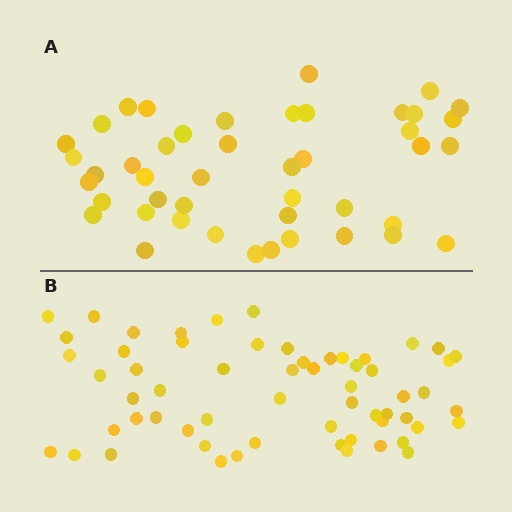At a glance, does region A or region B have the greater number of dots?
Region B (the bottom region) has more dots.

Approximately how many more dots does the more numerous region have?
Region B has approximately 15 more dots than region A.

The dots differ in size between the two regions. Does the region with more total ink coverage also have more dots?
No. Region A has more total ink coverage because its dots are larger, but region B actually contains more individual dots. Total area can be misleading — the number of items is what matters here.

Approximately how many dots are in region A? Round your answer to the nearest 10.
About 40 dots. (The exact count is 45, which rounds to 40.)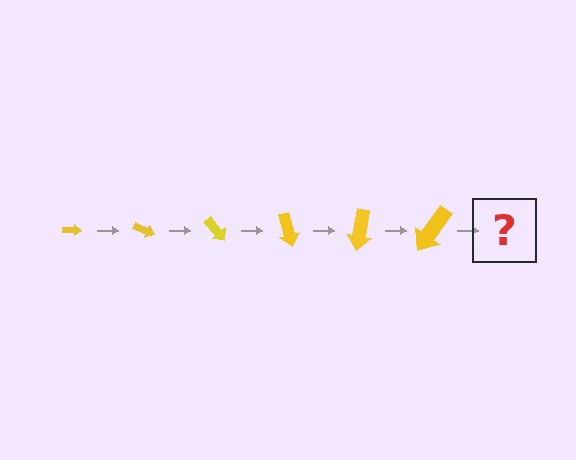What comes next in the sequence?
The next element should be an arrow, larger than the previous one and rotated 150 degrees from the start.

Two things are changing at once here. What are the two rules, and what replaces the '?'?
The two rules are that the arrow grows larger each step and it rotates 25 degrees each step. The '?' should be an arrow, larger than the previous one and rotated 150 degrees from the start.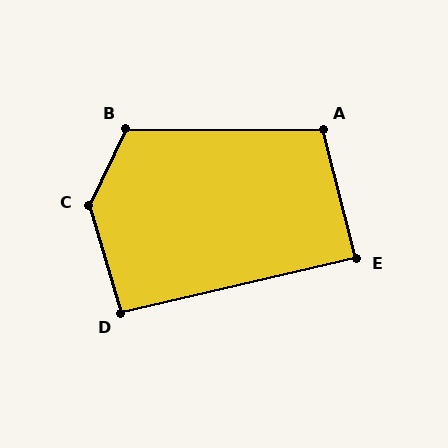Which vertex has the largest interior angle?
C, at approximately 138 degrees.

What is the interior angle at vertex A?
Approximately 105 degrees (obtuse).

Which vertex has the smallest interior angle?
E, at approximately 89 degrees.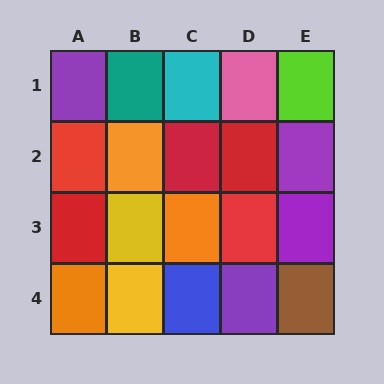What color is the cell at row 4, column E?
Brown.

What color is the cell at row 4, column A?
Orange.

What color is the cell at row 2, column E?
Purple.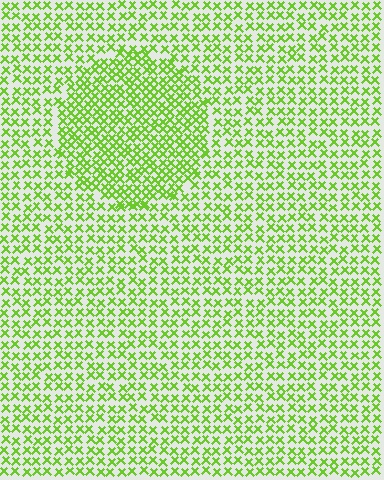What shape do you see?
I see a circle.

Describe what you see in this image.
The image contains small lime elements arranged at two different densities. A circle-shaped region is visible where the elements are more densely packed than the surrounding area.